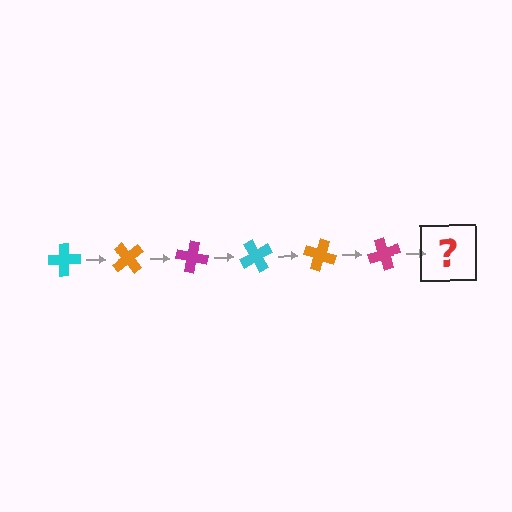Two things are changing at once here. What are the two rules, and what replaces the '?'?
The two rules are that it rotates 50 degrees each step and the color cycles through cyan, orange, and magenta. The '?' should be a cyan cross, rotated 300 degrees from the start.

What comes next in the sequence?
The next element should be a cyan cross, rotated 300 degrees from the start.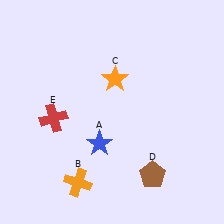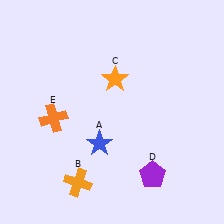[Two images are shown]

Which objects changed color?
D changed from brown to purple. E changed from red to orange.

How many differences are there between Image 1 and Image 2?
There are 2 differences between the two images.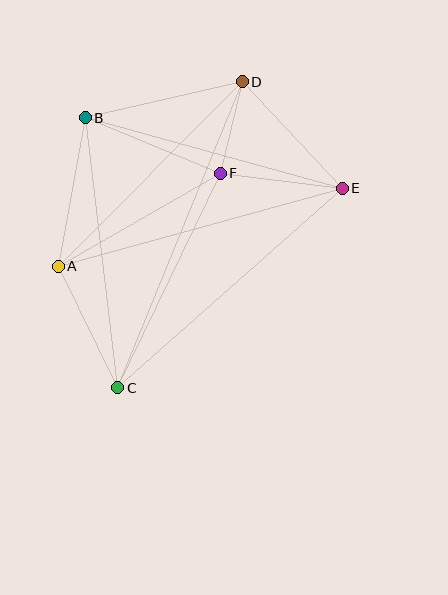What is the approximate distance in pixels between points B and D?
The distance between B and D is approximately 161 pixels.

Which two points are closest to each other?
Points D and F are closest to each other.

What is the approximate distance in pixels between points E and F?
The distance between E and F is approximately 123 pixels.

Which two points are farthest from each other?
Points C and D are farthest from each other.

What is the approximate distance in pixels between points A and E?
The distance between A and E is approximately 294 pixels.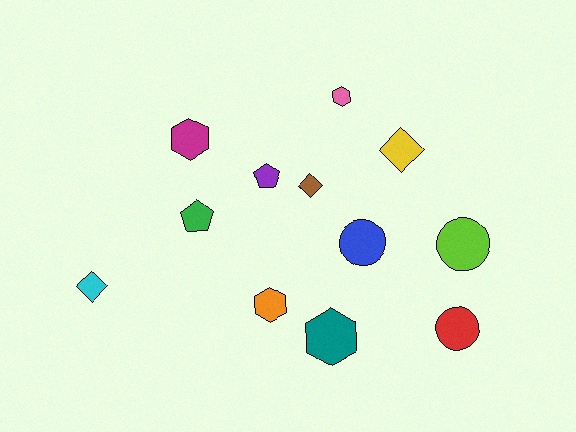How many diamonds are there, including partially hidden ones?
There are 3 diamonds.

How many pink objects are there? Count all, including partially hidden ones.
There is 1 pink object.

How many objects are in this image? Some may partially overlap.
There are 12 objects.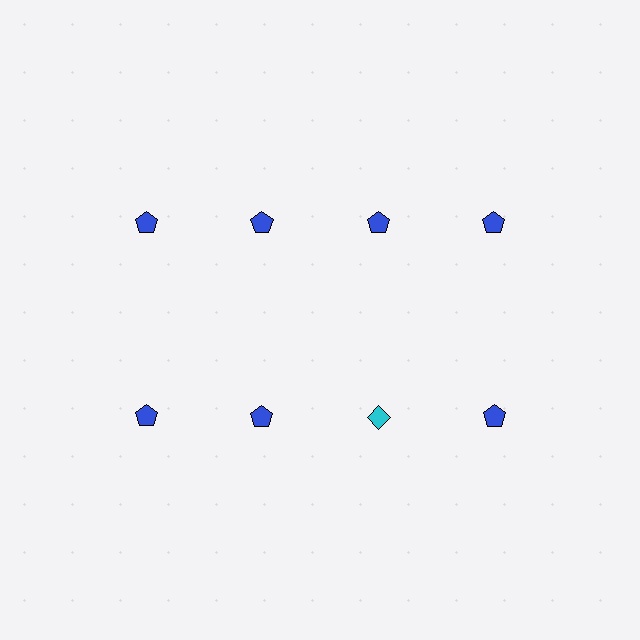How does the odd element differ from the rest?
It differs in both color (cyan instead of blue) and shape (diamond instead of pentagon).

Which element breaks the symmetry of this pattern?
The cyan diamond in the second row, center column breaks the symmetry. All other shapes are blue pentagons.